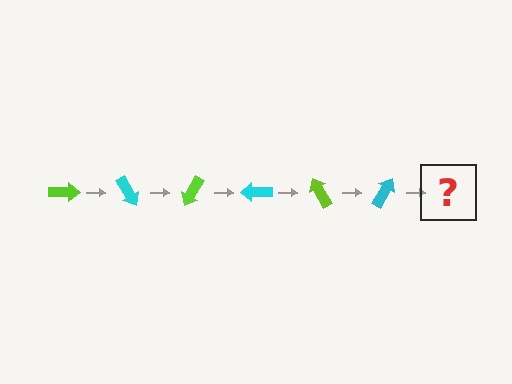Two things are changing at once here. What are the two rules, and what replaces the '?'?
The two rules are that it rotates 60 degrees each step and the color cycles through lime and cyan. The '?' should be a lime arrow, rotated 360 degrees from the start.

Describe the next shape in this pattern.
It should be a lime arrow, rotated 360 degrees from the start.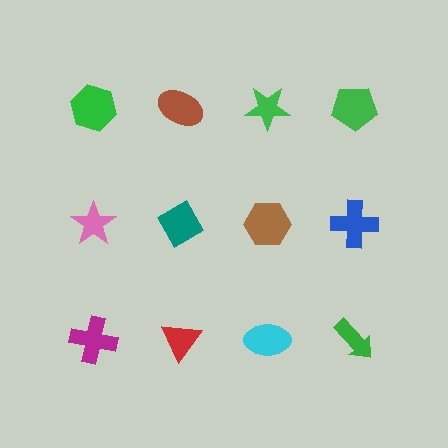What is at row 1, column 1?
A green hexagon.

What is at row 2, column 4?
A blue cross.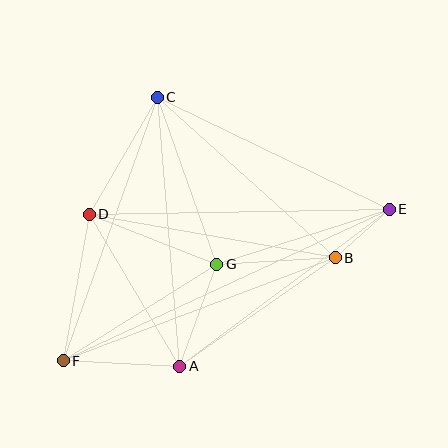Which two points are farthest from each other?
Points E and F are farthest from each other.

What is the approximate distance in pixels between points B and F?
The distance between B and F is approximately 290 pixels.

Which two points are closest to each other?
Points B and E are closest to each other.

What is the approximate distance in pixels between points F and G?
The distance between F and G is approximately 181 pixels.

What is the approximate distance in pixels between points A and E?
The distance between A and E is approximately 262 pixels.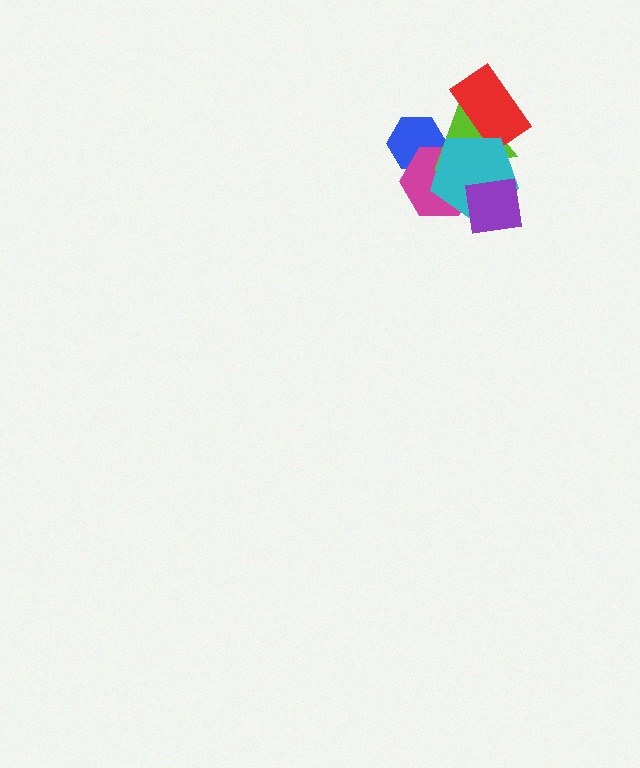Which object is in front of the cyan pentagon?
The purple square is in front of the cyan pentagon.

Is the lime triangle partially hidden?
Yes, it is partially covered by another shape.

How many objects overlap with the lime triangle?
5 objects overlap with the lime triangle.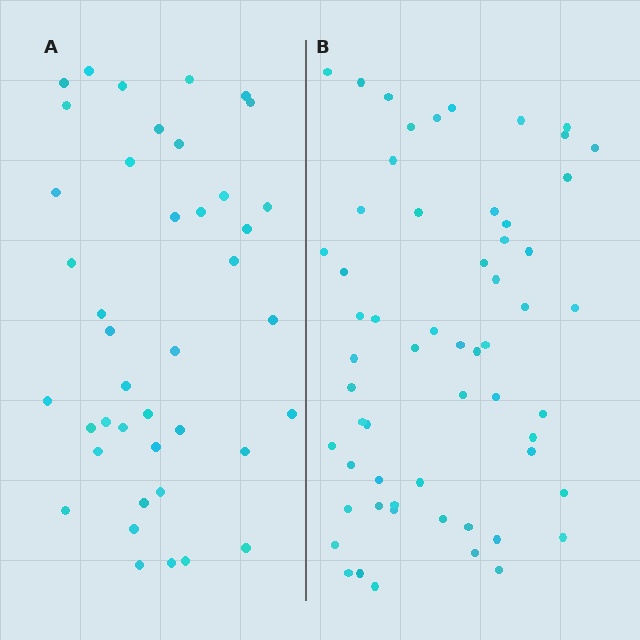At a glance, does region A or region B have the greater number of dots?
Region B (the right region) has more dots.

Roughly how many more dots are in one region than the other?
Region B has approximately 20 more dots than region A.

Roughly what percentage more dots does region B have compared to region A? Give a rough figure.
About 45% more.